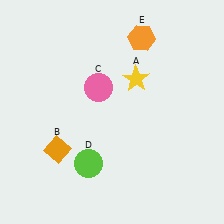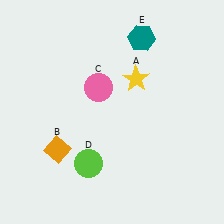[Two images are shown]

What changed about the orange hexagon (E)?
In Image 1, E is orange. In Image 2, it changed to teal.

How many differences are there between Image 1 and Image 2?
There is 1 difference between the two images.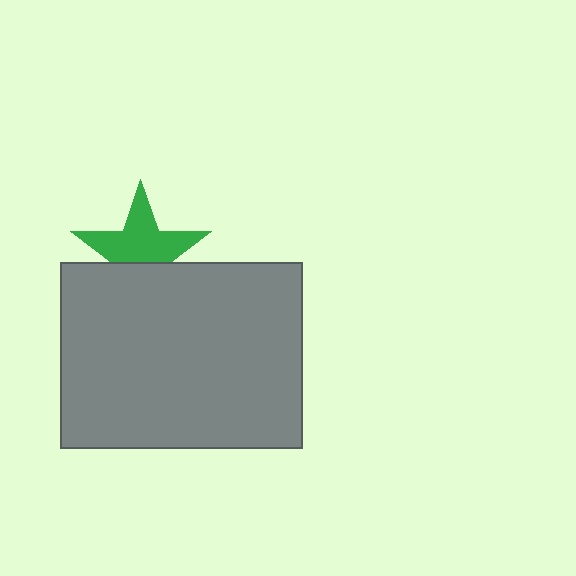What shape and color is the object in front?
The object in front is a gray rectangle.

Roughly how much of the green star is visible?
About half of it is visible (roughly 61%).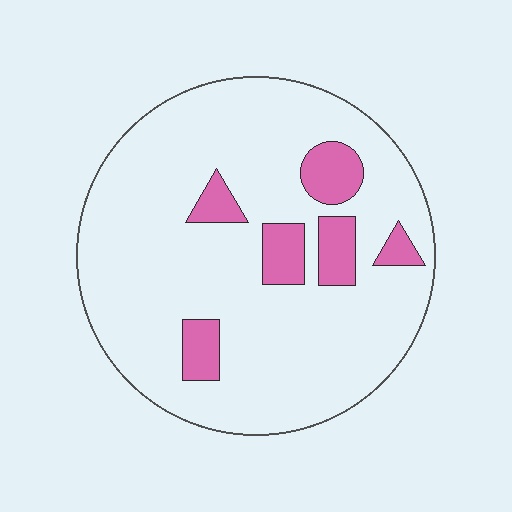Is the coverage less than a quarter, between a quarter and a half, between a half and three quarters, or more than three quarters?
Less than a quarter.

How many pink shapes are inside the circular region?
6.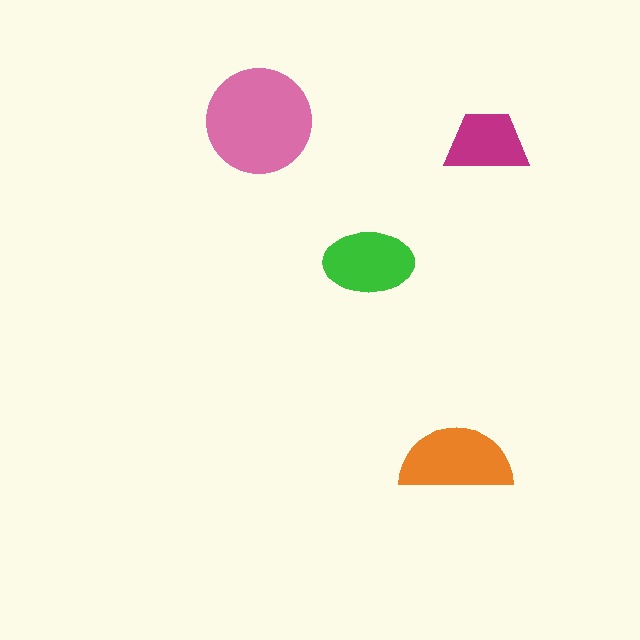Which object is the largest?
The pink circle.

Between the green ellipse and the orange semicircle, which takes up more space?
The orange semicircle.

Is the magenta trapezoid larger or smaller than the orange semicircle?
Smaller.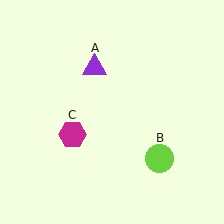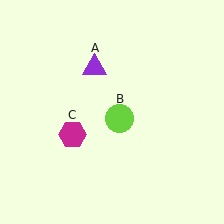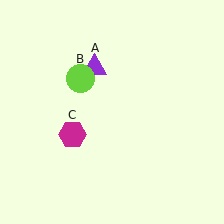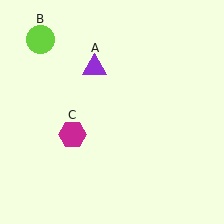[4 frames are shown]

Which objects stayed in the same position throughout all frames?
Purple triangle (object A) and magenta hexagon (object C) remained stationary.